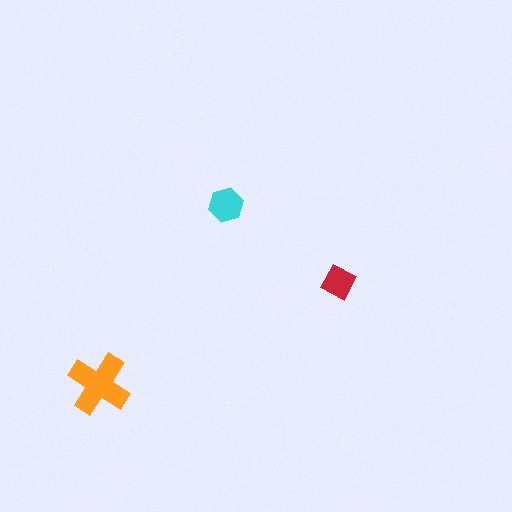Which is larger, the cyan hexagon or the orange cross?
The orange cross.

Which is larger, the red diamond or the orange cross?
The orange cross.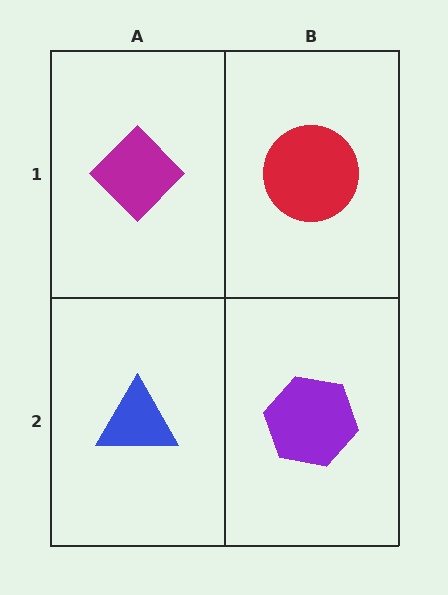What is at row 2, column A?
A blue triangle.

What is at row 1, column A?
A magenta diamond.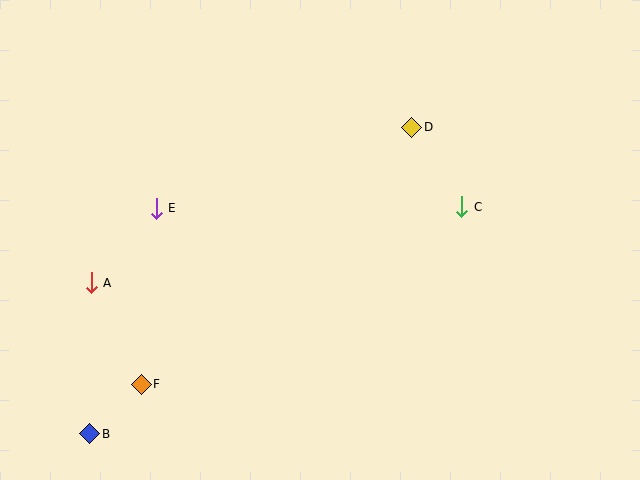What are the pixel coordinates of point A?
Point A is at (91, 283).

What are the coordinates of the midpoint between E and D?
The midpoint between E and D is at (284, 168).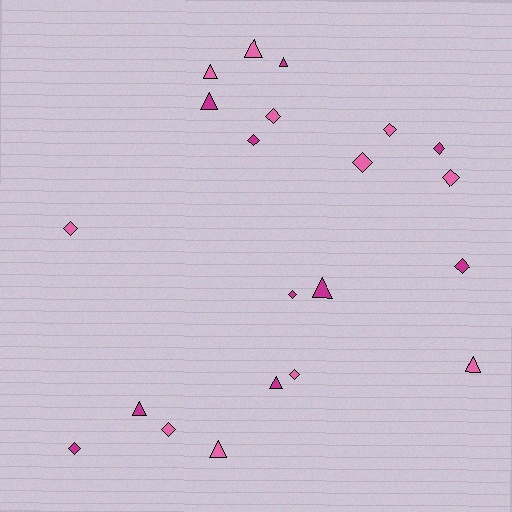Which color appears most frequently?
Pink, with 11 objects.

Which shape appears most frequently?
Diamond, with 12 objects.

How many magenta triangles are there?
There are 5 magenta triangles.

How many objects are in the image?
There are 21 objects.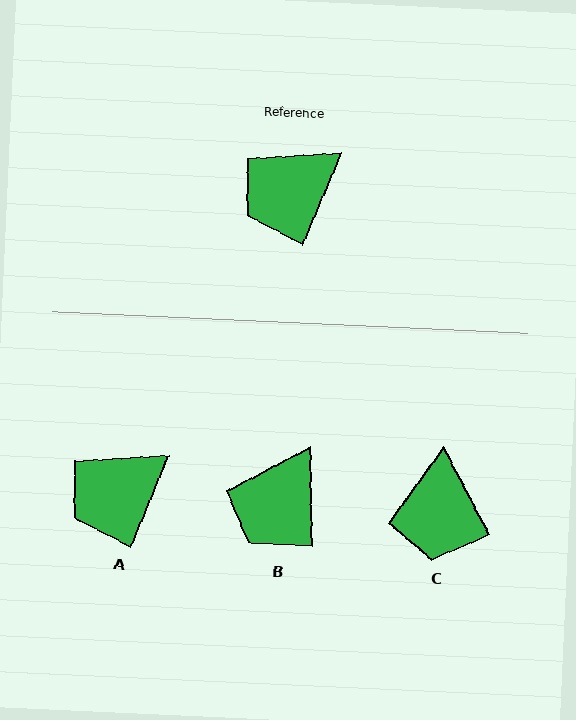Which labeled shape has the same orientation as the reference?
A.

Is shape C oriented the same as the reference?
No, it is off by about 51 degrees.